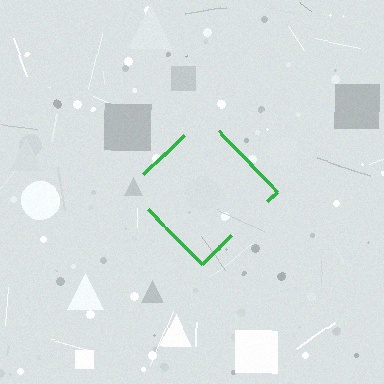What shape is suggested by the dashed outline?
The dashed outline suggests a diamond.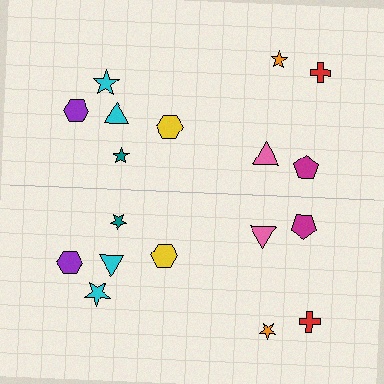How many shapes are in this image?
There are 18 shapes in this image.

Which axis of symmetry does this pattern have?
The pattern has a horizontal axis of symmetry running through the center of the image.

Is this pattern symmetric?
Yes, this pattern has bilateral (reflection) symmetry.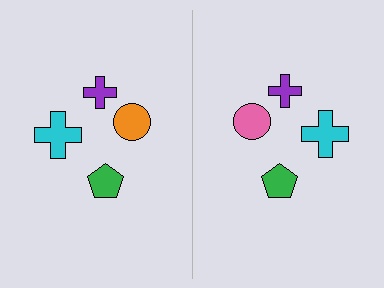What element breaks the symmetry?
The pink circle on the right side breaks the symmetry — its mirror counterpart is orange.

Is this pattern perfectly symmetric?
No, the pattern is not perfectly symmetric. The pink circle on the right side breaks the symmetry — its mirror counterpart is orange.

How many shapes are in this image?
There are 8 shapes in this image.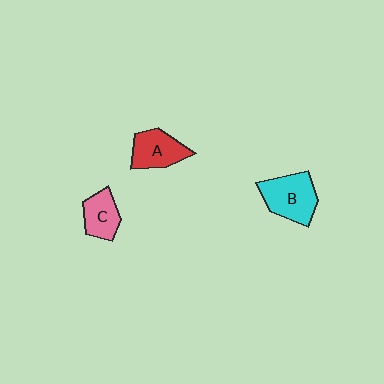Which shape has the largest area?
Shape B (cyan).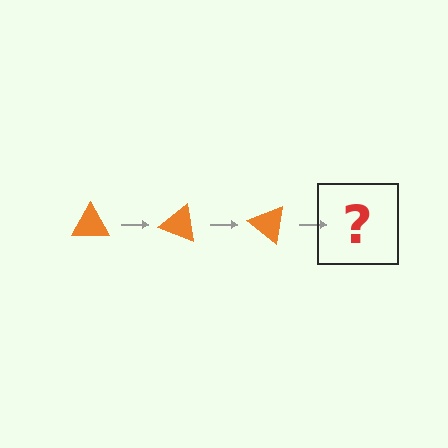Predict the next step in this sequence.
The next step is an orange triangle rotated 60 degrees.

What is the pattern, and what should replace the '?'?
The pattern is that the triangle rotates 20 degrees each step. The '?' should be an orange triangle rotated 60 degrees.